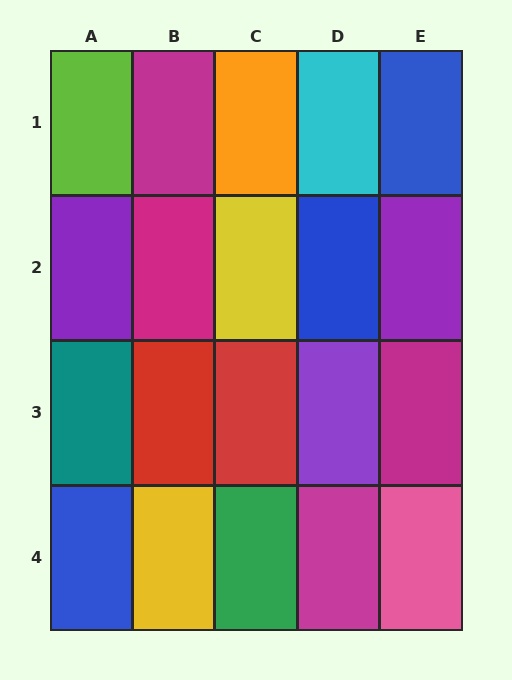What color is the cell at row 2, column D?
Blue.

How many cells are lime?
1 cell is lime.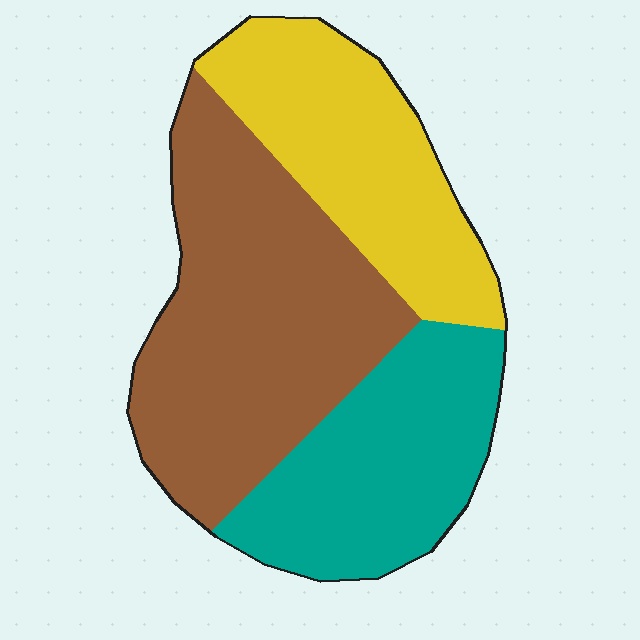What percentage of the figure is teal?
Teal covers roughly 30% of the figure.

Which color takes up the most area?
Brown, at roughly 45%.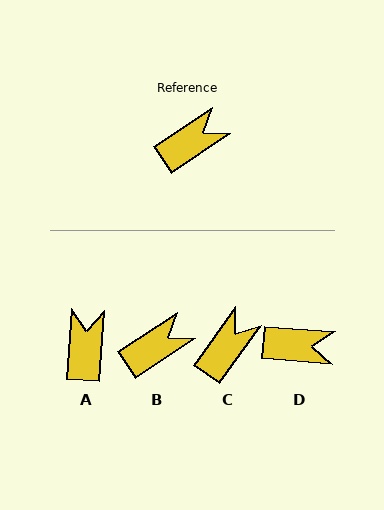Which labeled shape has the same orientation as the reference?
B.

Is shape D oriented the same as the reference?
No, it is off by about 38 degrees.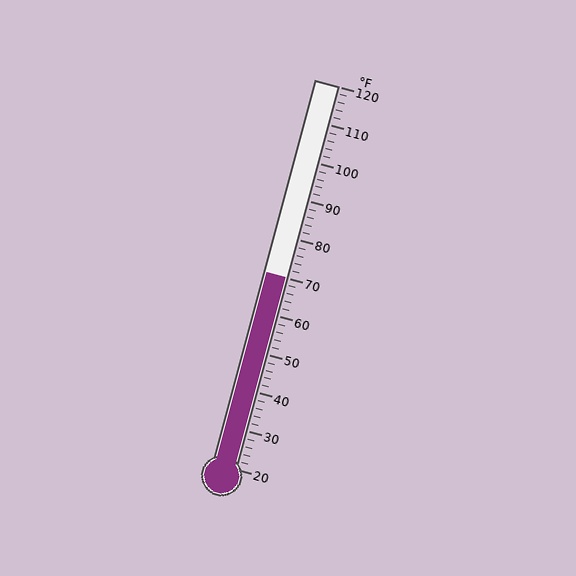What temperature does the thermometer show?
The thermometer shows approximately 70°F.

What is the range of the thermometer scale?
The thermometer scale ranges from 20°F to 120°F.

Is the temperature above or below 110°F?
The temperature is below 110°F.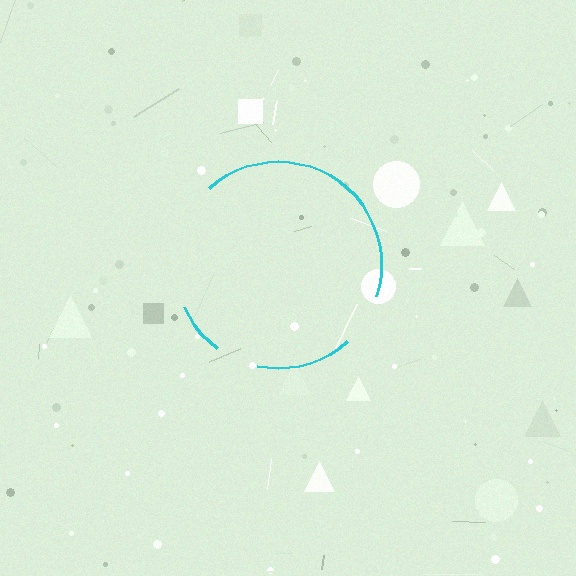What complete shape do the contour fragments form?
The contour fragments form a circle.